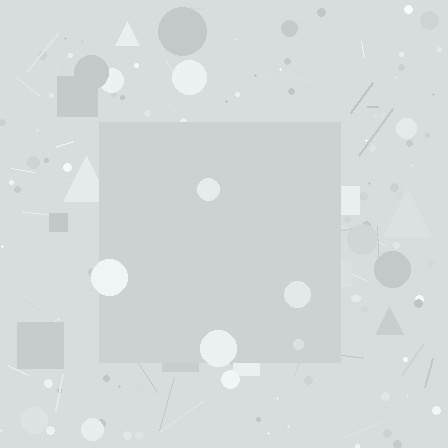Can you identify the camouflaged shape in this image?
The camouflaged shape is a square.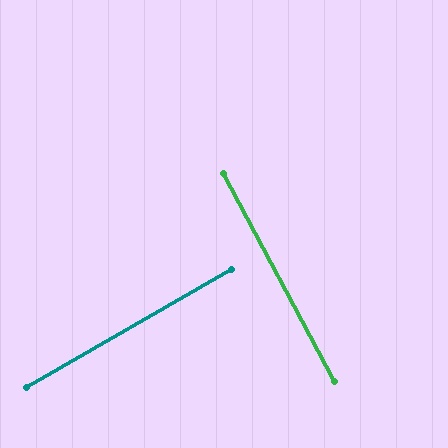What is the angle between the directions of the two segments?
Approximately 88 degrees.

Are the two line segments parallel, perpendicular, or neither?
Perpendicular — they meet at approximately 88°.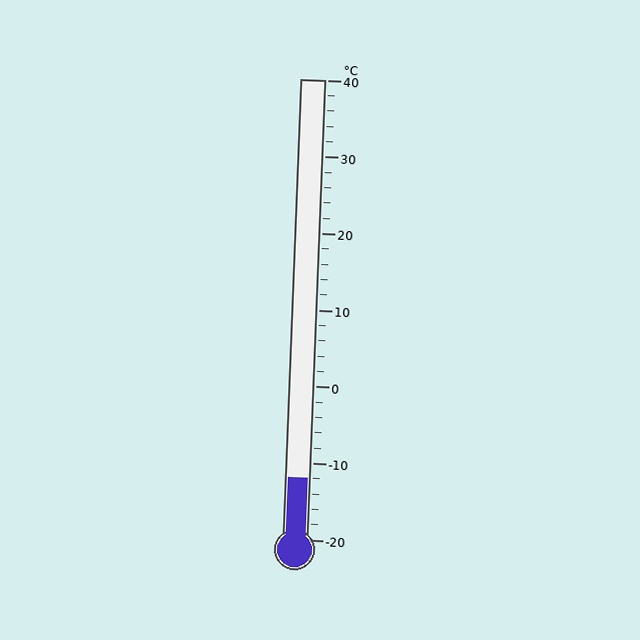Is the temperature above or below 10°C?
The temperature is below 10°C.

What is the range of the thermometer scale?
The thermometer scale ranges from -20°C to 40°C.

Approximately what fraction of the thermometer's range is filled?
The thermometer is filled to approximately 15% of its range.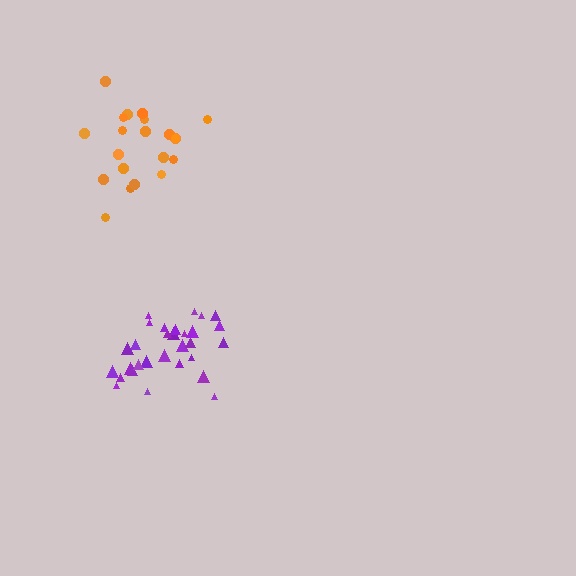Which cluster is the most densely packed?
Purple.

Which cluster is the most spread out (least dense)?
Orange.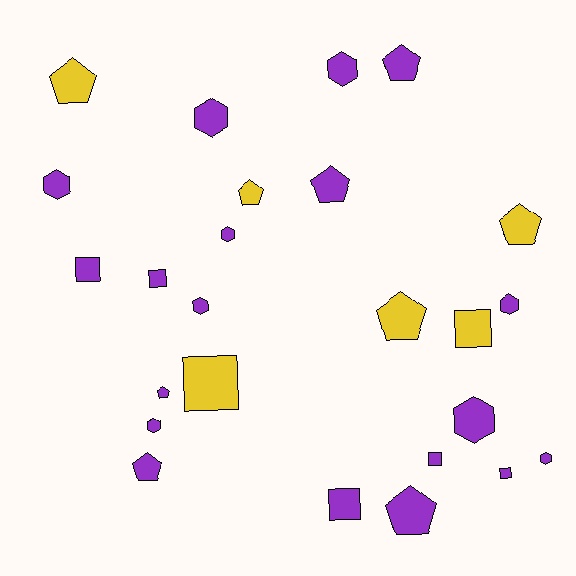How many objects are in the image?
There are 25 objects.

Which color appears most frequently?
Purple, with 19 objects.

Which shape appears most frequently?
Hexagon, with 9 objects.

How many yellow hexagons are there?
There are no yellow hexagons.